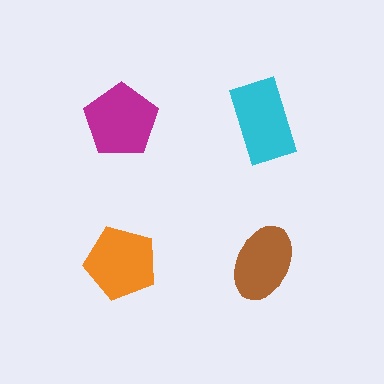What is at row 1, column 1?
A magenta pentagon.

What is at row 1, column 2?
A cyan rectangle.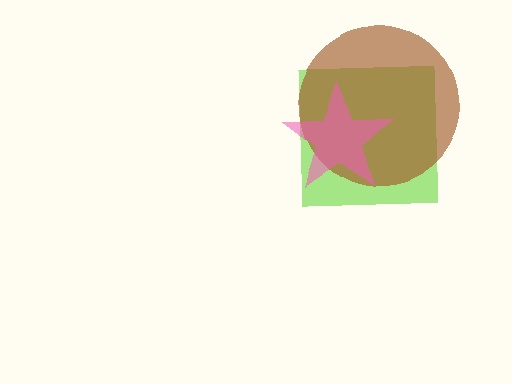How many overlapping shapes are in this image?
There are 3 overlapping shapes in the image.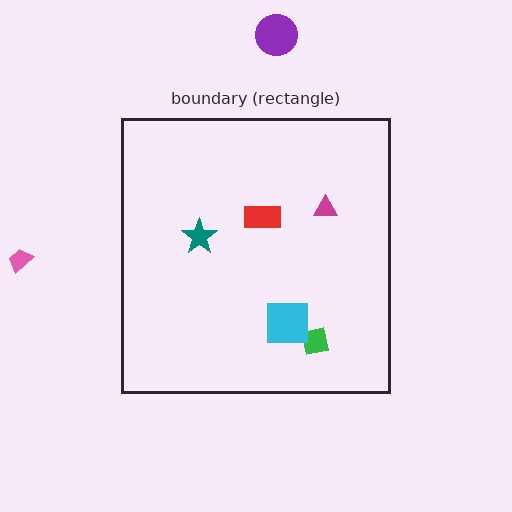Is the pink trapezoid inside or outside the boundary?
Outside.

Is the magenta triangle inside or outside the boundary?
Inside.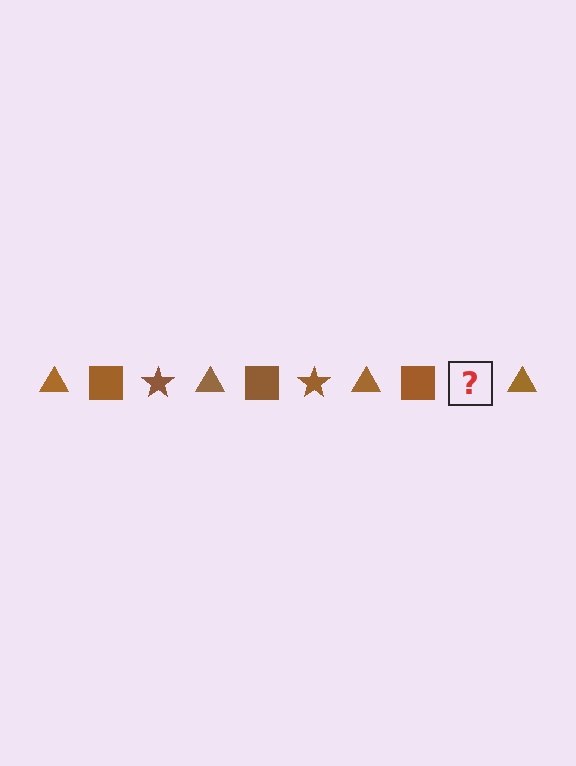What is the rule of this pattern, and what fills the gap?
The rule is that the pattern cycles through triangle, square, star shapes in brown. The gap should be filled with a brown star.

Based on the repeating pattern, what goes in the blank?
The blank should be a brown star.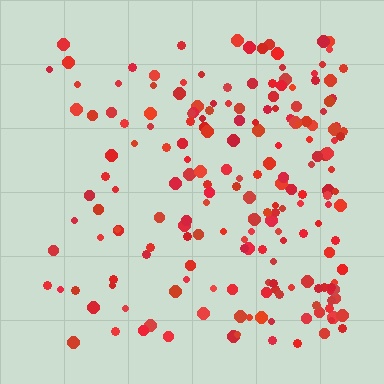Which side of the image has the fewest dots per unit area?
The left.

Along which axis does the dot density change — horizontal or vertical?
Horizontal.